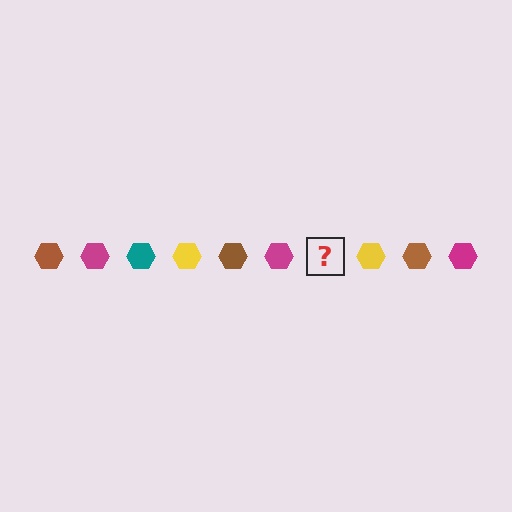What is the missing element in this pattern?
The missing element is a teal hexagon.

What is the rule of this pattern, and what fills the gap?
The rule is that the pattern cycles through brown, magenta, teal, yellow hexagons. The gap should be filled with a teal hexagon.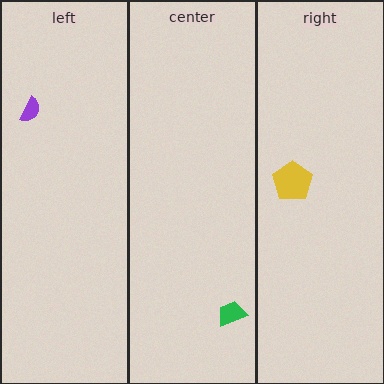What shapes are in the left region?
The purple semicircle.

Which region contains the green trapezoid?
The center region.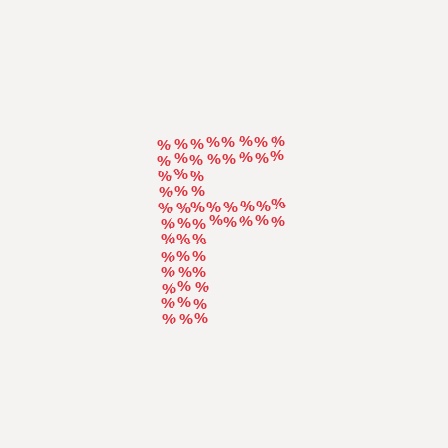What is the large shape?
The large shape is the letter F.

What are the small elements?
The small elements are percent signs.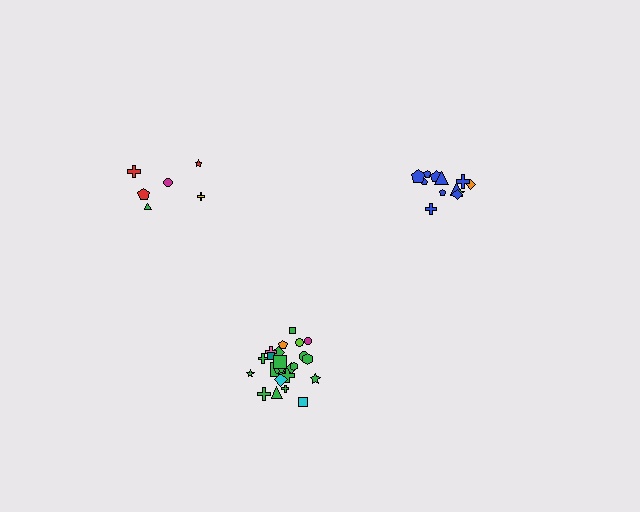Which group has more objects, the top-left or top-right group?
The top-right group.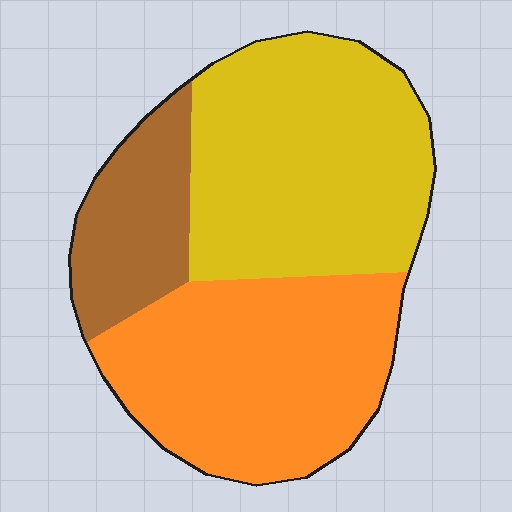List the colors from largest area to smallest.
From largest to smallest: yellow, orange, brown.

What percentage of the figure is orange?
Orange covers around 40% of the figure.